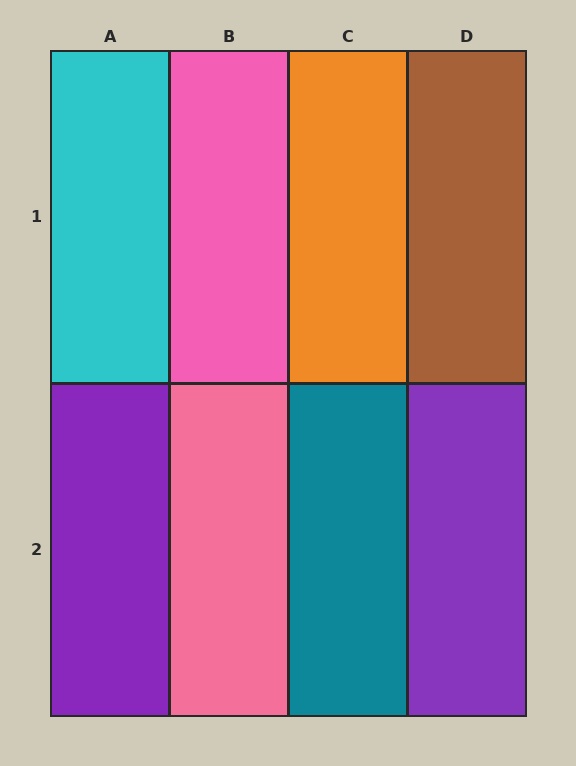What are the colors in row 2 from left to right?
Purple, pink, teal, purple.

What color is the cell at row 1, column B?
Pink.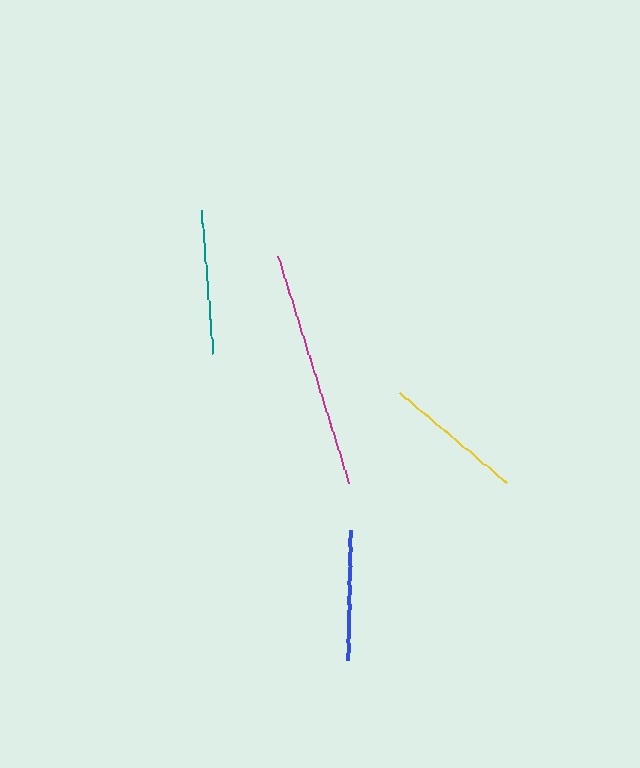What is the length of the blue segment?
The blue segment is approximately 130 pixels long.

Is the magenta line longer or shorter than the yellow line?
The magenta line is longer than the yellow line.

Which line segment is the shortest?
The blue line is the shortest at approximately 130 pixels.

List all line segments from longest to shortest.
From longest to shortest: magenta, teal, yellow, blue.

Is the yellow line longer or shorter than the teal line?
The teal line is longer than the yellow line.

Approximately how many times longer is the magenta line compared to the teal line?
The magenta line is approximately 1.6 times the length of the teal line.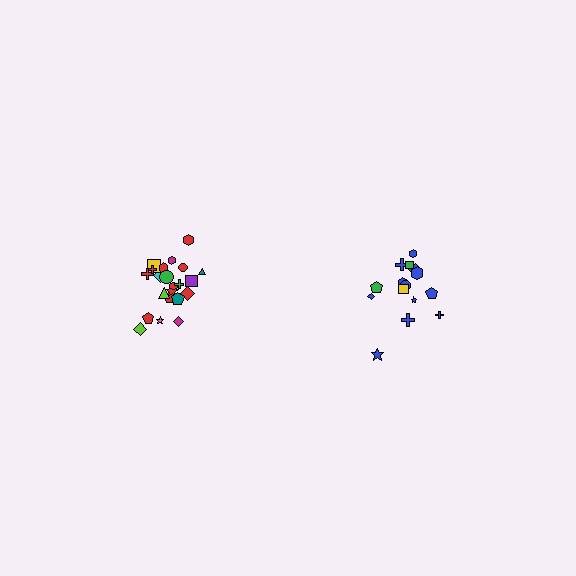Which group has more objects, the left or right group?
The left group.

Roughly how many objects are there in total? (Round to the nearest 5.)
Roughly 35 objects in total.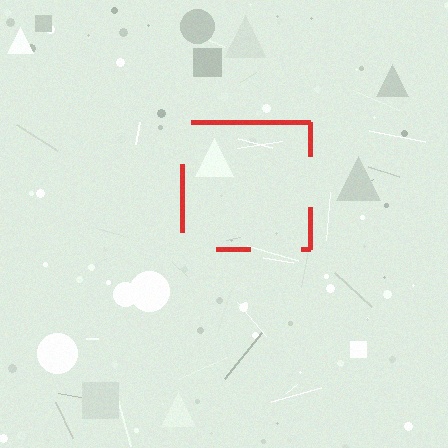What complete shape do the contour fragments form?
The contour fragments form a square.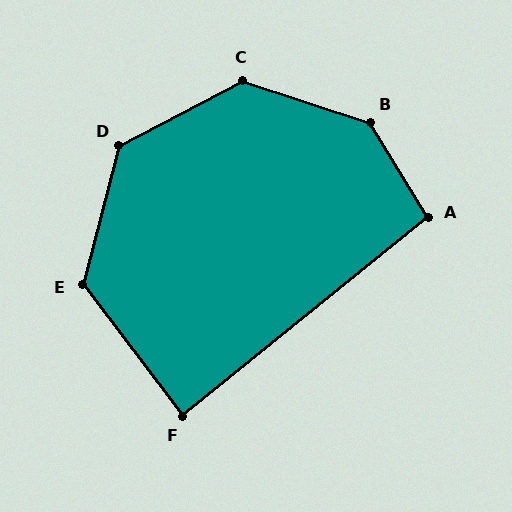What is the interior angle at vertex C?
Approximately 134 degrees (obtuse).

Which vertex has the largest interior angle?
B, at approximately 139 degrees.